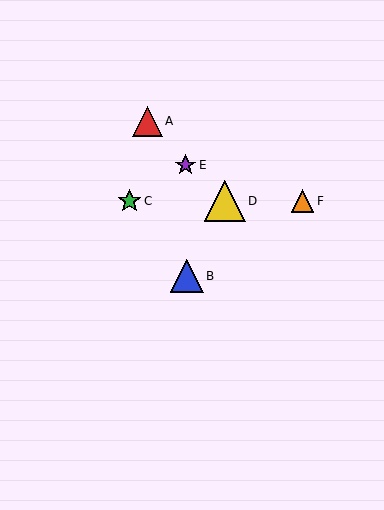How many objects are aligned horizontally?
3 objects (C, D, F) are aligned horizontally.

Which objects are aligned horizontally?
Objects C, D, F are aligned horizontally.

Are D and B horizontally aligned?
No, D is at y≈201 and B is at y≈276.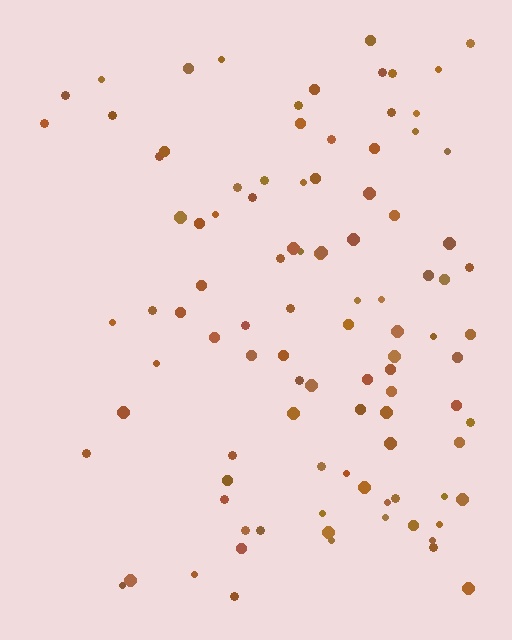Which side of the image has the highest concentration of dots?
The right.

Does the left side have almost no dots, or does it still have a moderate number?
Still a moderate number, just noticeably fewer than the right.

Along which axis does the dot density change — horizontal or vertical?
Horizontal.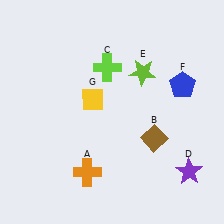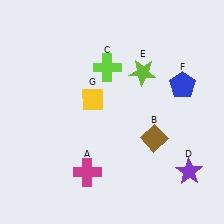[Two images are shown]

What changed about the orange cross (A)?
In Image 1, A is orange. In Image 2, it changed to magenta.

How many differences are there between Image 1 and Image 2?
There is 1 difference between the two images.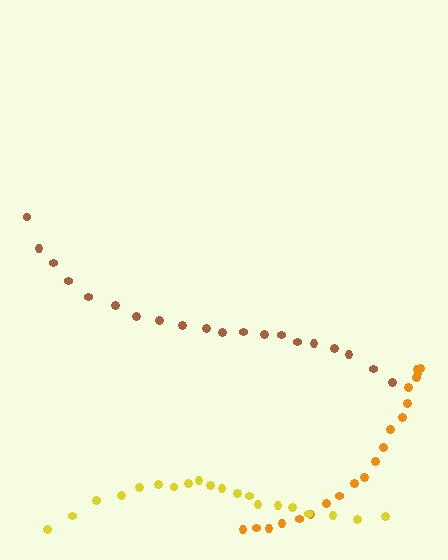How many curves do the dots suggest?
There are 3 distinct paths.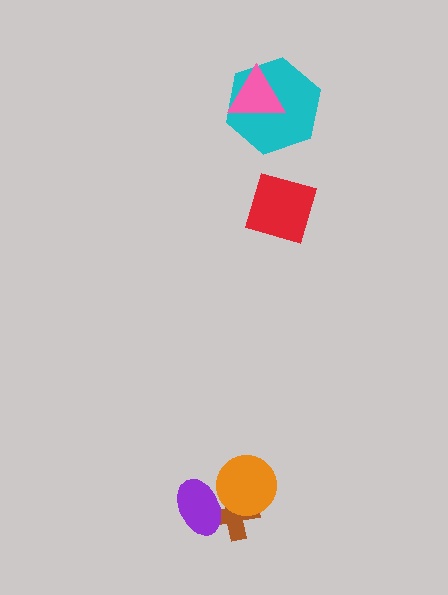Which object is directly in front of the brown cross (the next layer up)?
The purple ellipse is directly in front of the brown cross.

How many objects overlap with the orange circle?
2 objects overlap with the orange circle.